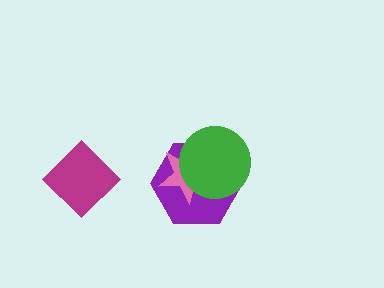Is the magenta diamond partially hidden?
No, no other shape covers it.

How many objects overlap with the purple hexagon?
2 objects overlap with the purple hexagon.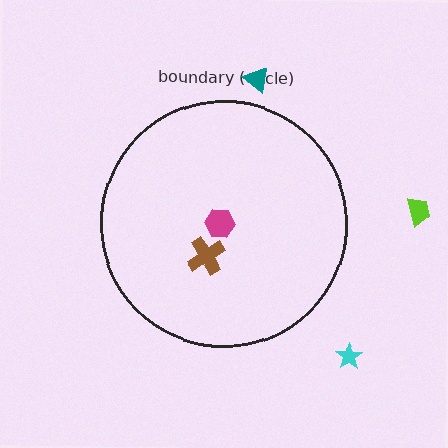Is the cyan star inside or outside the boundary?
Outside.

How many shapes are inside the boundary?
2 inside, 3 outside.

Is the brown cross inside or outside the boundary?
Inside.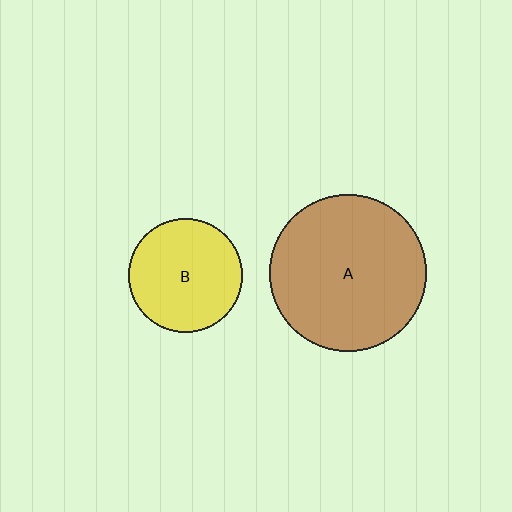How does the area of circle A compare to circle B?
Approximately 1.9 times.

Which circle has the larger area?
Circle A (brown).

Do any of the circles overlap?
No, none of the circles overlap.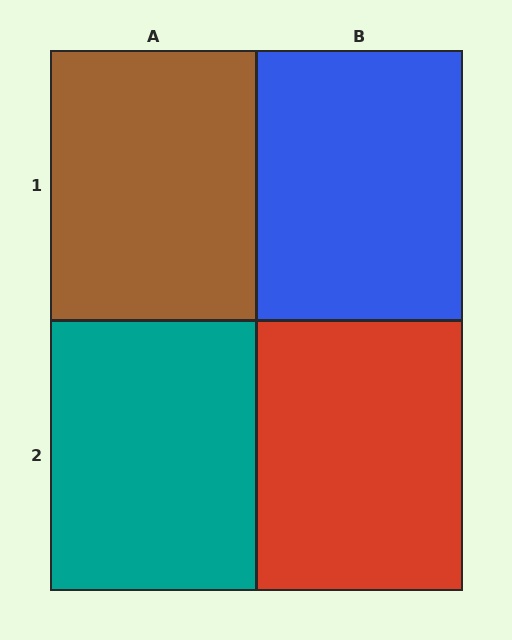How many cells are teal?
1 cell is teal.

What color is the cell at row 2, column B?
Red.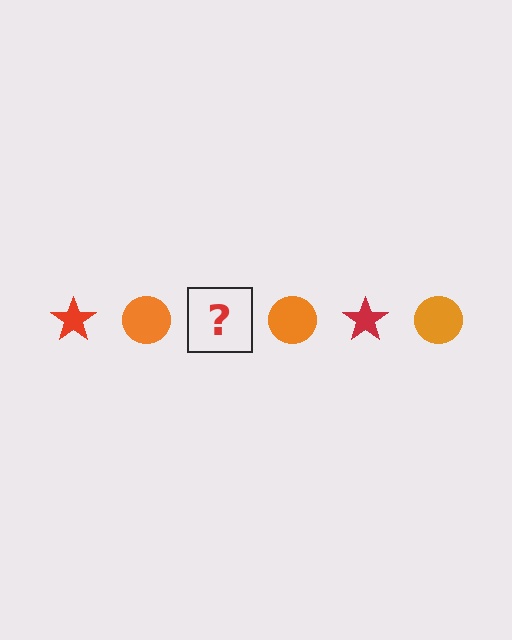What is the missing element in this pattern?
The missing element is a red star.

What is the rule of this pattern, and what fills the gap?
The rule is that the pattern alternates between red star and orange circle. The gap should be filled with a red star.